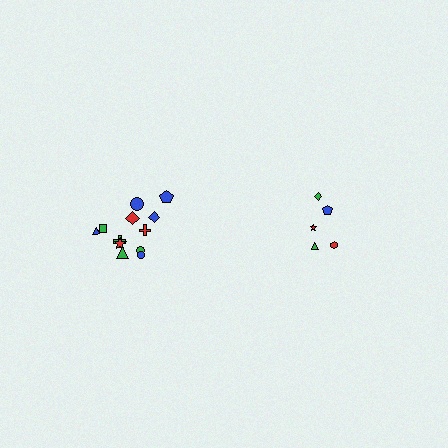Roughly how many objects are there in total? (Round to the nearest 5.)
Roughly 15 objects in total.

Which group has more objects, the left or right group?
The left group.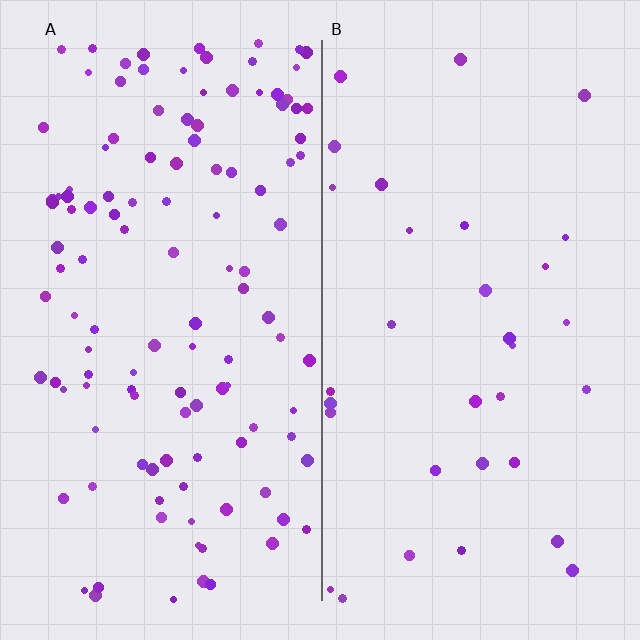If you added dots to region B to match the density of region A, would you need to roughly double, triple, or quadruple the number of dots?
Approximately quadruple.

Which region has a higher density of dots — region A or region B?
A (the left).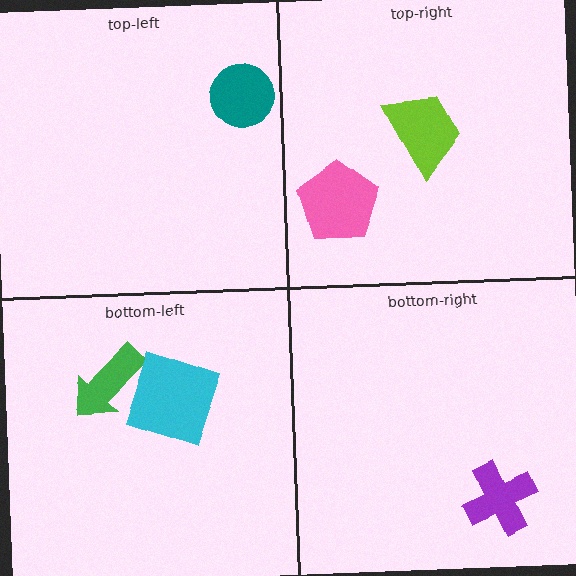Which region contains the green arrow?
The bottom-left region.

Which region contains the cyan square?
The bottom-left region.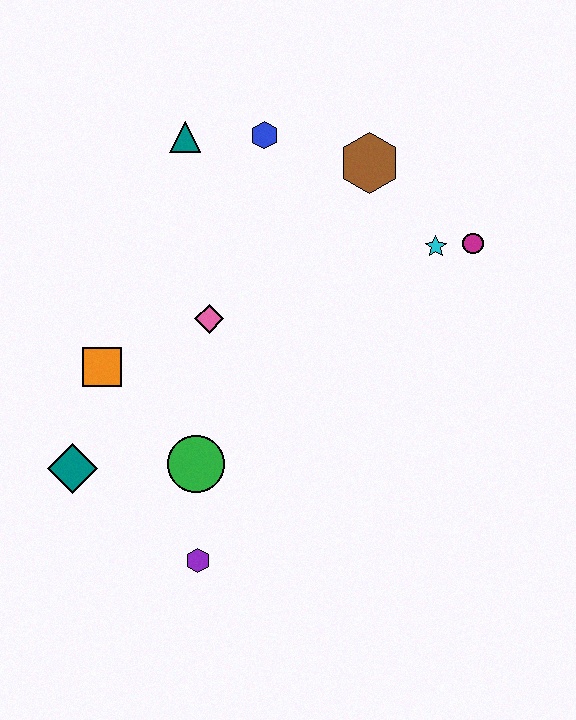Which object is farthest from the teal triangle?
The purple hexagon is farthest from the teal triangle.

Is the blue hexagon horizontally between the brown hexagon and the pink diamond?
Yes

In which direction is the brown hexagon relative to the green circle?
The brown hexagon is above the green circle.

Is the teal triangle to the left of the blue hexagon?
Yes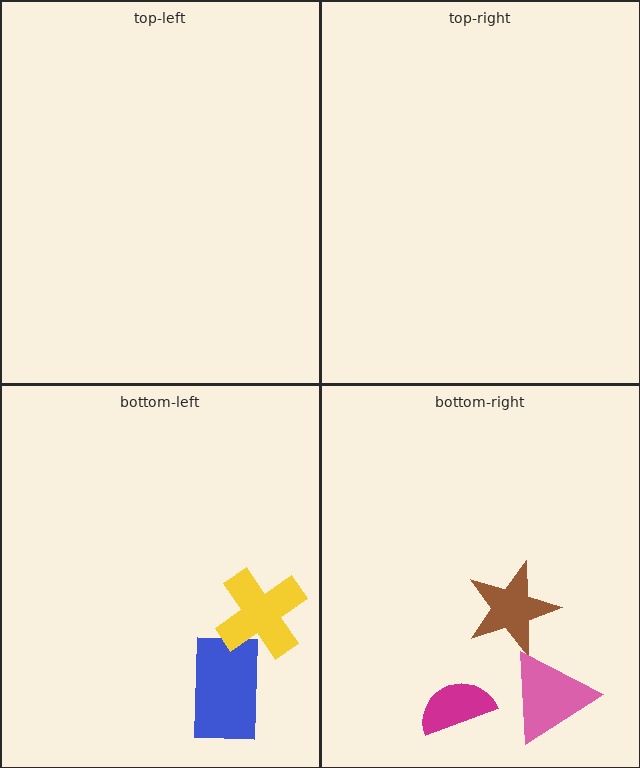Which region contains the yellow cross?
The bottom-left region.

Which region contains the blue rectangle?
The bottom-left region.